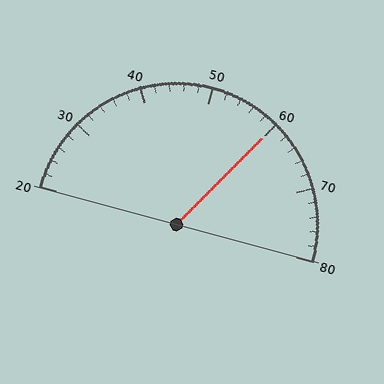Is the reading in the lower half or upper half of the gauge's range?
The reading is in the upper half of the range (20 to 80).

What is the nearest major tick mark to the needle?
The nearest major tick mark is 60.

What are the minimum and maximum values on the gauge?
The gauge ranges from 20 to 80.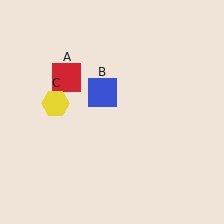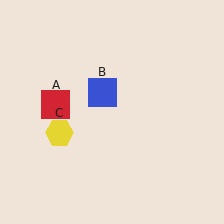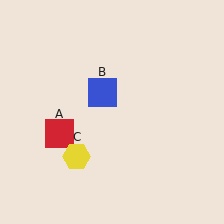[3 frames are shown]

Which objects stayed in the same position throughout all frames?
Blue square (object B) remained stationary.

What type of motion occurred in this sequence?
The red square (object A), yellow hexagon (object C) rotated counterclockwise around the center of the scene.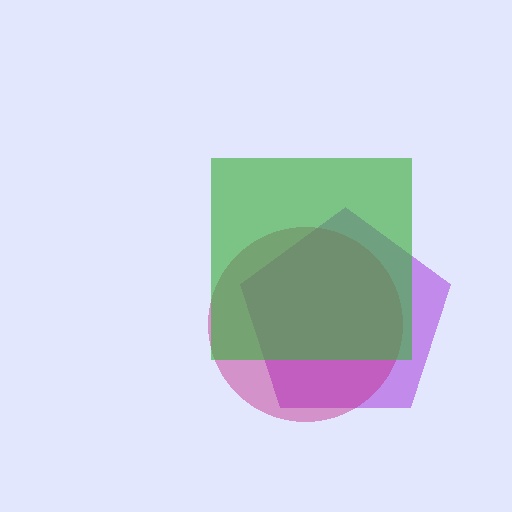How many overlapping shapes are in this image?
There are 3 overlapping shapes in the image.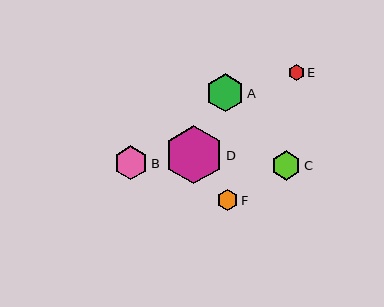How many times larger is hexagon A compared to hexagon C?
Hexagon A is approximately 1.3 times the size of hexagon C.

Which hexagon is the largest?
Hexagon D is the largest with a size of approximately 59 pixels.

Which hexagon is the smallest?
Hexagon E is the smallest with a size of approximately 16 pixels.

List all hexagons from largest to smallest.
From largest to smallest: D, A, B, C, F, E.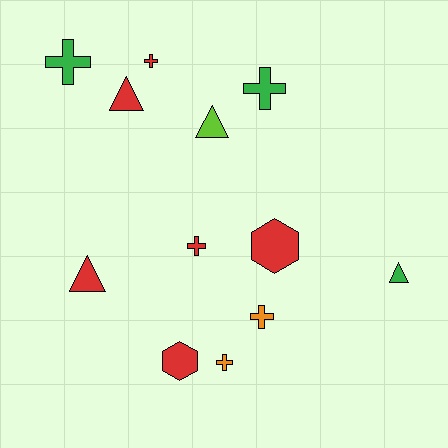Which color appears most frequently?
Red, with 6 objects.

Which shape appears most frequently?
Cross, with 6 objects.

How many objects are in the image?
There are 12 objects.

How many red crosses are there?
There are 2 red crosses.